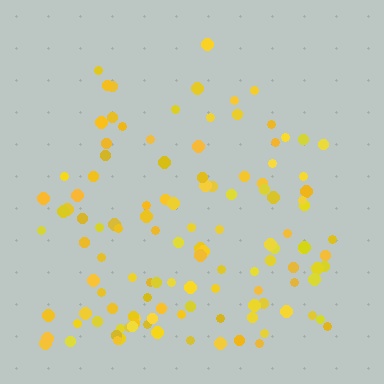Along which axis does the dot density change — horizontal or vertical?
Vertical.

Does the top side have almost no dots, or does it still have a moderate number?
Still a moderate number, just noticeably fewer than the bottom.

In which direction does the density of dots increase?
From top to bottom, with the bottom side densest.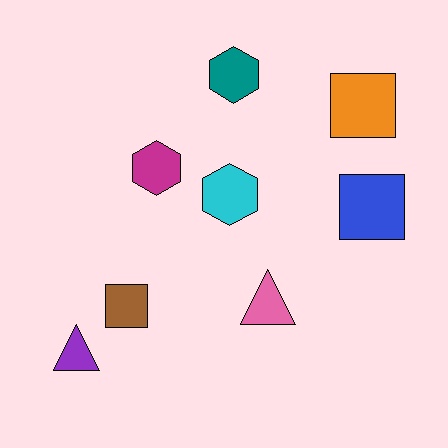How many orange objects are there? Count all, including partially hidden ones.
There is 1 orange object.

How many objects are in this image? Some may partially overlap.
There are 8 objects.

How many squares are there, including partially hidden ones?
There are 3 squares.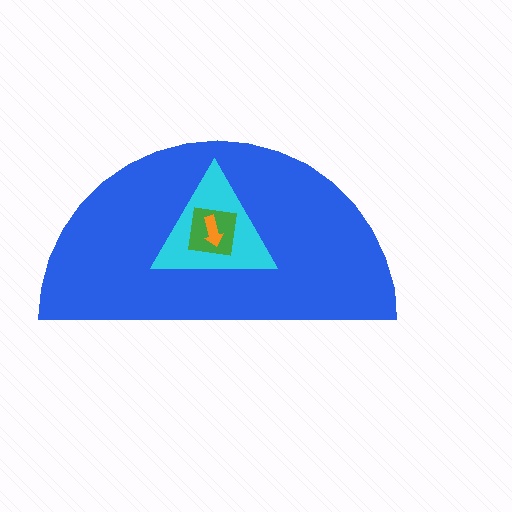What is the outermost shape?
The blue semicircle.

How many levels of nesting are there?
4.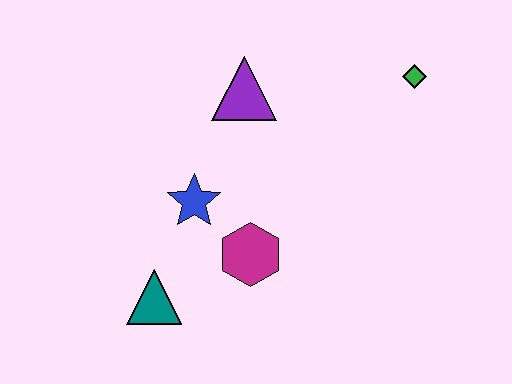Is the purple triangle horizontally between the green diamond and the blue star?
Yes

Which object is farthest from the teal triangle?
The green diamond is farthest from the teal triangle.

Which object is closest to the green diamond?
The purple triangle is closest to the green diamond.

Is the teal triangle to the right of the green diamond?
No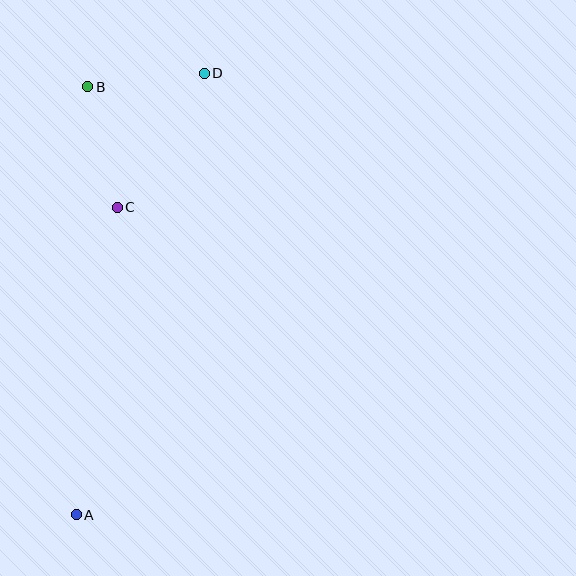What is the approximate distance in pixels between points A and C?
The distance between A and C is approximately 310 pixels.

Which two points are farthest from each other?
Points A and D are farthest from each other.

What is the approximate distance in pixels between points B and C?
The distance between B and C is approximately 124 pixels.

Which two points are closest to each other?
Points B and D are closest to each other.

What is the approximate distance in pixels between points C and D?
The distance between C and D is approximately 160 pixels.